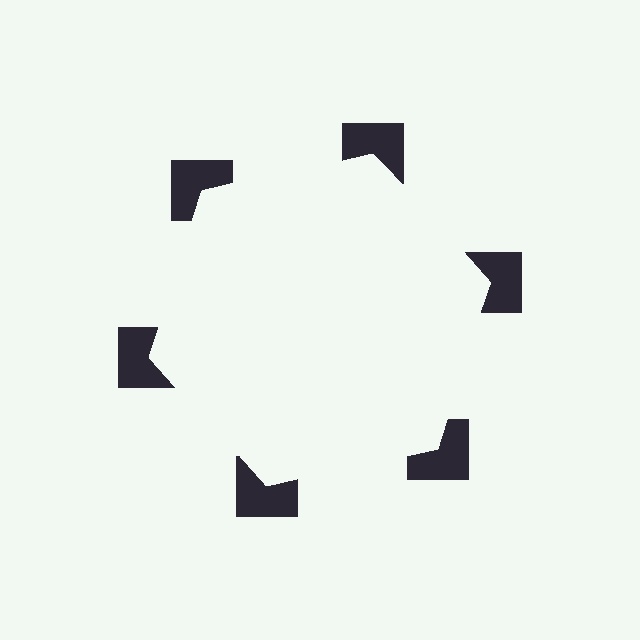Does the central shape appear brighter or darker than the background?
It typically appears slightly brighter than the background, even though no actual brightness change is drawn.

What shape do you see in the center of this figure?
An illusory hexagon — its edges are inferred from the aligned wedge cuts in the notched squares, not physically drawn.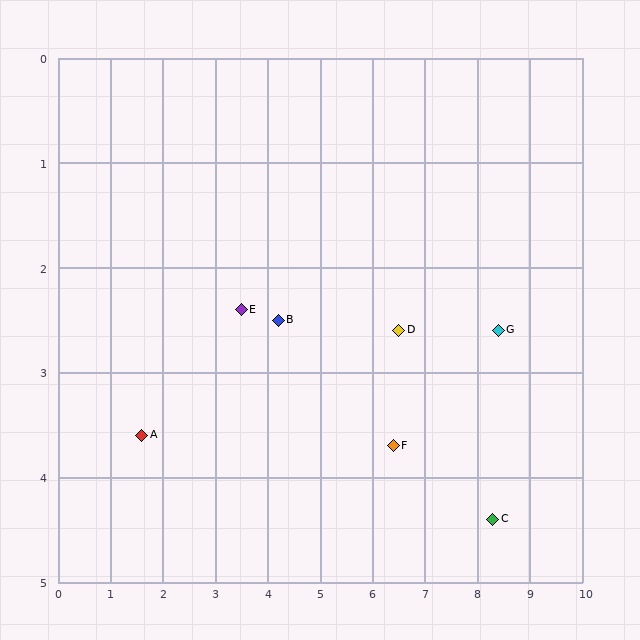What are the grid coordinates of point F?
Point F is at approximately (6.4, 3.7).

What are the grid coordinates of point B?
Point B is at approximately (4.2, 2.5).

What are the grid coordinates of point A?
Point A is at approximately (1.6, 3.6).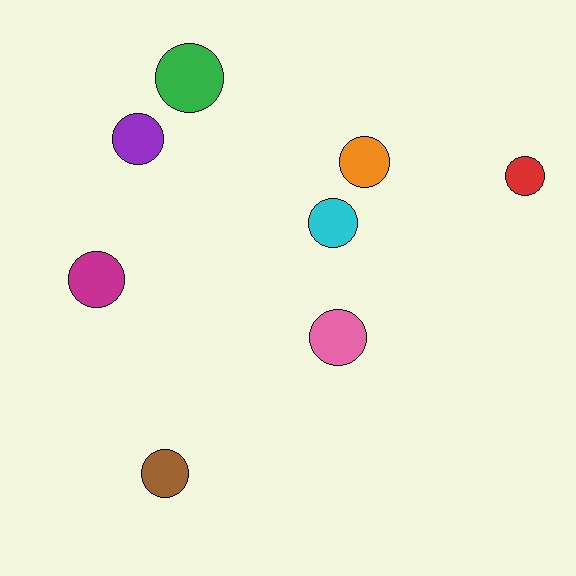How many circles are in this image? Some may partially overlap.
There are 8 circles.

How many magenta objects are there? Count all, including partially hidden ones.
There is 1 magenta object.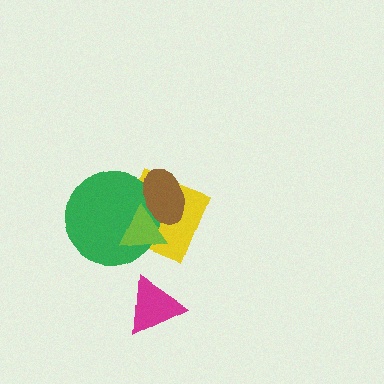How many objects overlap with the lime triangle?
3 objects overlap with the lime triangle.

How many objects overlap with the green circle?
3 objects overlap with the green circle.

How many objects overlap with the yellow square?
3 objects overlap with the yellow square.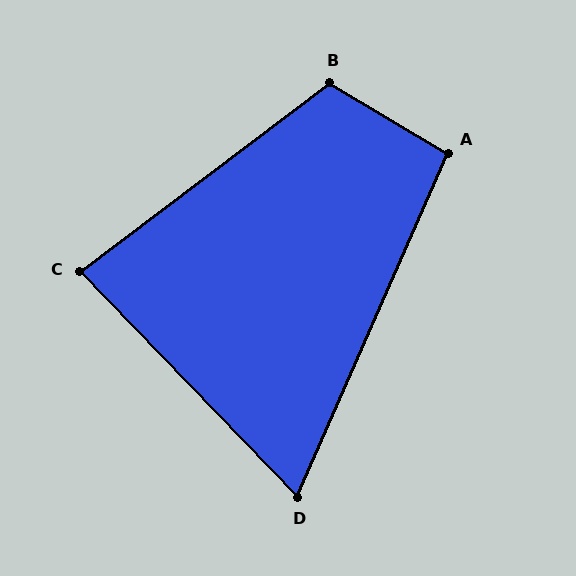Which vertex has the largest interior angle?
B, at approximately 112 degrees.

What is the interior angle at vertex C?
Approximately 83 degrees (acute).